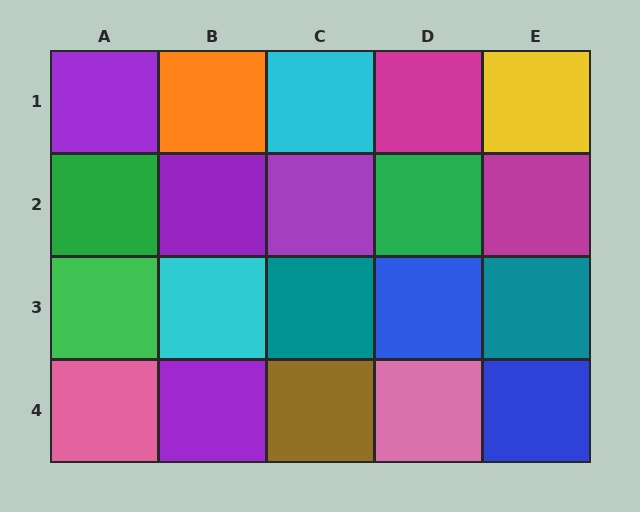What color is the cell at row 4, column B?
Purple.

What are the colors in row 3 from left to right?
Green, cyan, teal, blue, teal.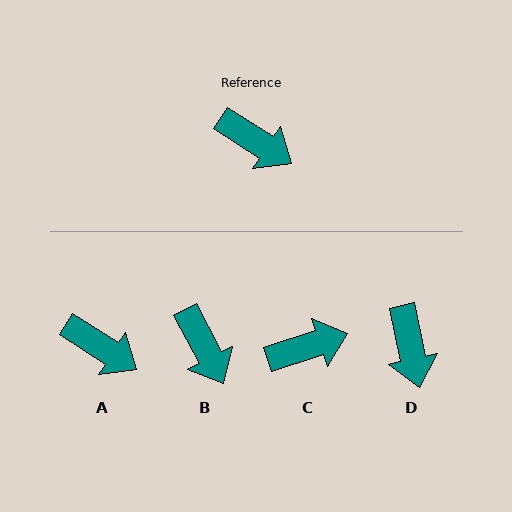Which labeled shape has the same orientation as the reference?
A.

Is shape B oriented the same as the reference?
No, it is off by about 30 degrees.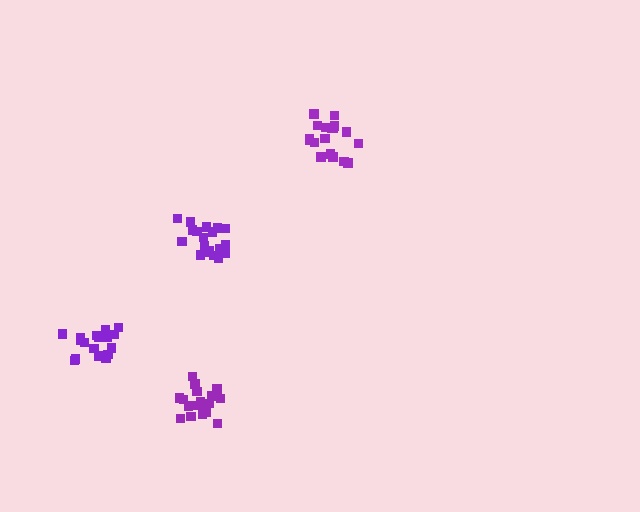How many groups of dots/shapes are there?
There are 4 groups.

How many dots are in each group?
Group 1: 20 dots, Group 2: 18 dots, Group 3: 18 dots, Group 4: 17 dots (73 total).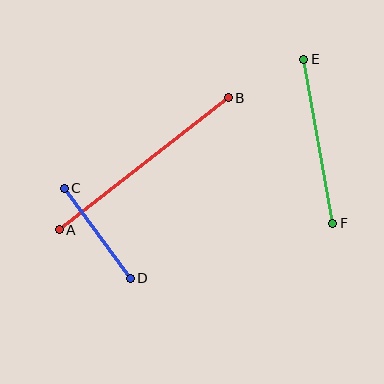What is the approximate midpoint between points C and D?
The midpoint is at approximately (97, 233) pixels.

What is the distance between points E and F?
The distance is approximately 167 pixels.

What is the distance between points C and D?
The distance is approximately 112 pixels.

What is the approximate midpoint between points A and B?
The midpoint is at approximately (144, 164) pixels.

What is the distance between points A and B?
The distance is approximately 215 pixels.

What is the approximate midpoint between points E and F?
The midpoint is at approximately (318, 141) pixels.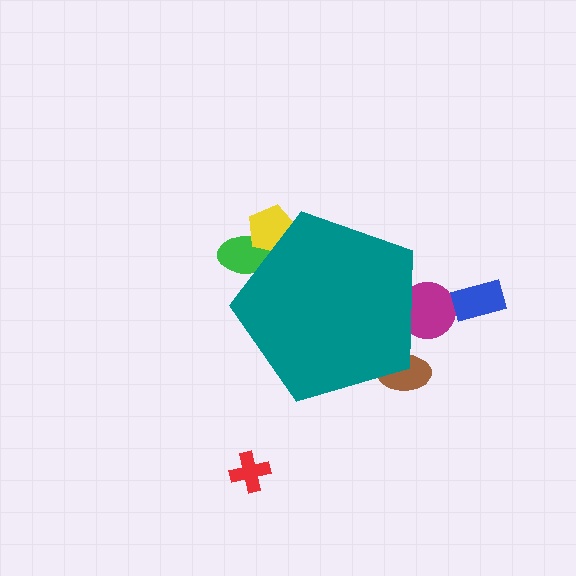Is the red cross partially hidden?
No, the red cross is fully visible.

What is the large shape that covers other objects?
A teal pentagon.